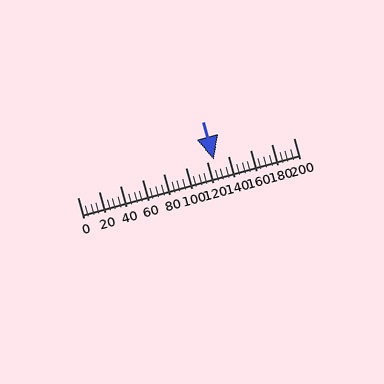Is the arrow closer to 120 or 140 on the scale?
The arrow is closer to 120.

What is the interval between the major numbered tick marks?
The major tick marks are spaced 20 units apart.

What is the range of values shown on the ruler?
The ruler shows values from 0 to 200.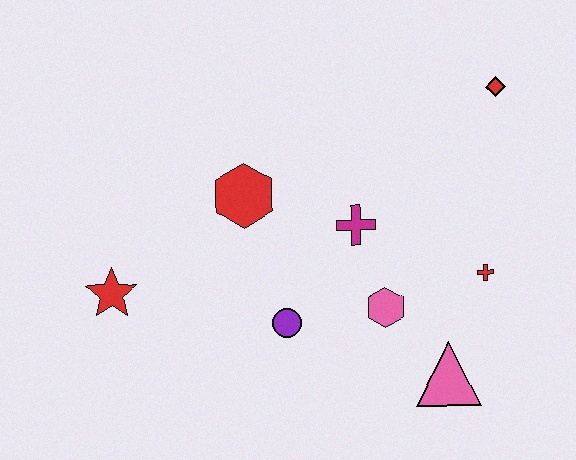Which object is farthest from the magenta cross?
The red star is farthest from the magenta cross.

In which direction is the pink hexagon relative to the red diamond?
The pink hexagon is below the red diamond.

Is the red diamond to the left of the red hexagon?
No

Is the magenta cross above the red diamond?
No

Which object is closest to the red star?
The red hexagon is closest to the red star.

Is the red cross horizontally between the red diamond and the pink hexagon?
Yes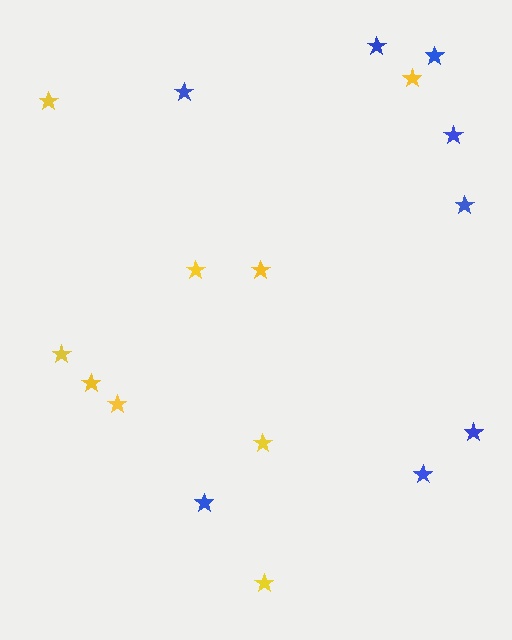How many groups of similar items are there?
There are 2 groups: one group of blue stars (8) and one group of yellow stars (9).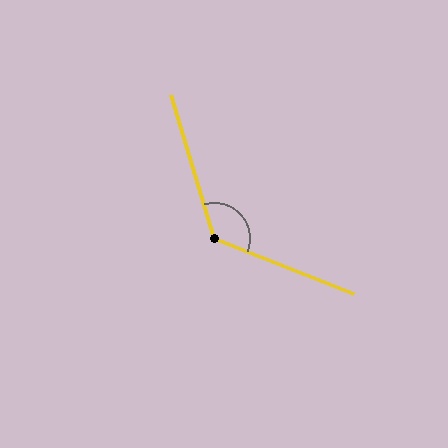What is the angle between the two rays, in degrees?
Approximately 128 degrees.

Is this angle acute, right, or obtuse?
It is obtuse.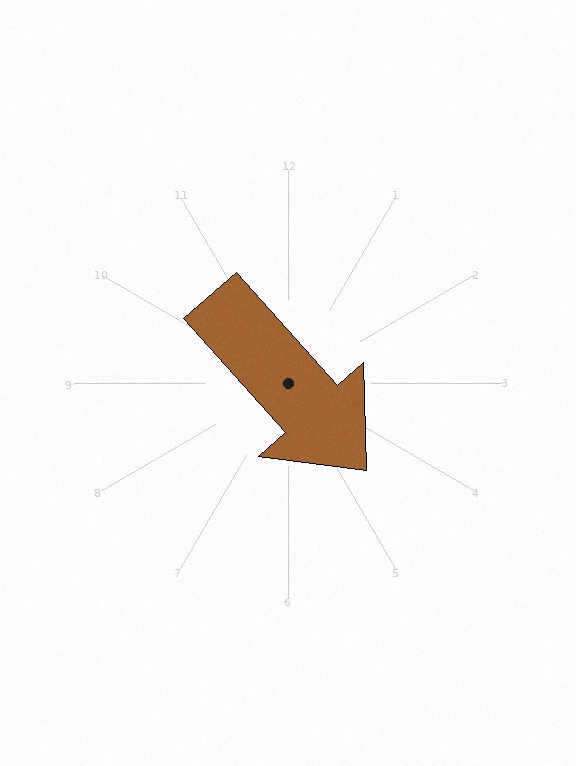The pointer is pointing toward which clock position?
Roughly 5 o'clock.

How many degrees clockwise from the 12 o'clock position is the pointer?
Approximately 138 degrees.